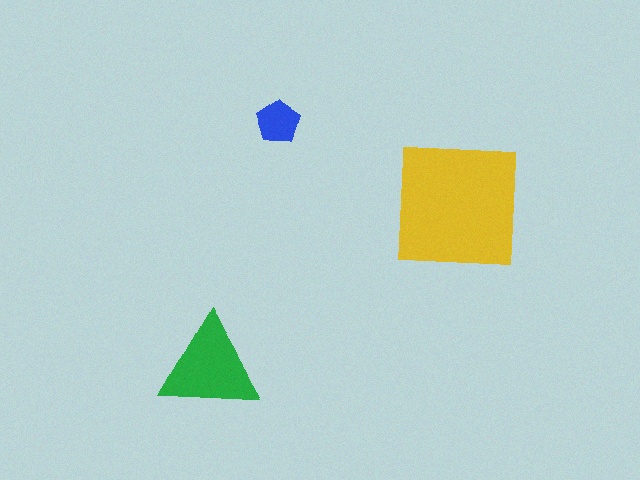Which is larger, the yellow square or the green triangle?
The yellow square.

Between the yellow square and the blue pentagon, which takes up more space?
The yellow square.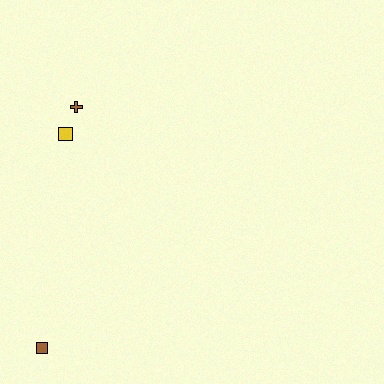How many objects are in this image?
There are 3 objects.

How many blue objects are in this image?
There are no blue objects.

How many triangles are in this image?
There are no triangles.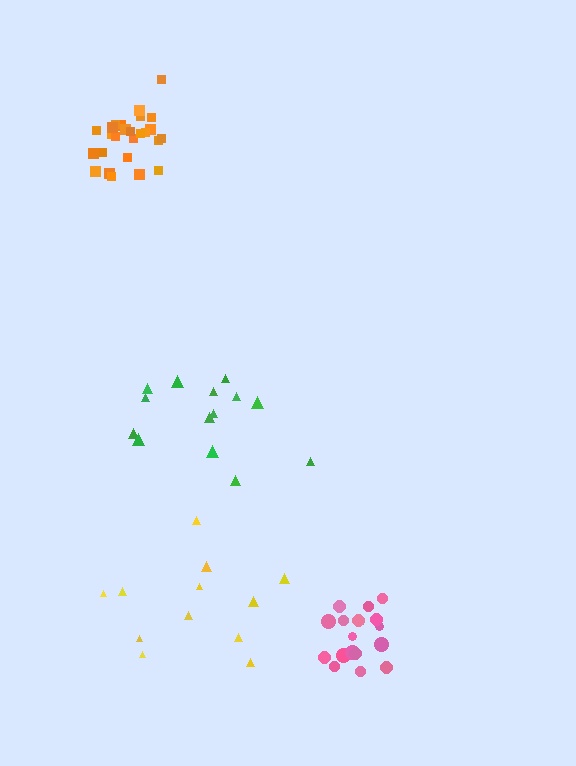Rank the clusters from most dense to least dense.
orange, pink, green, yellow.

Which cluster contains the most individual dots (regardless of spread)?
Orange (26).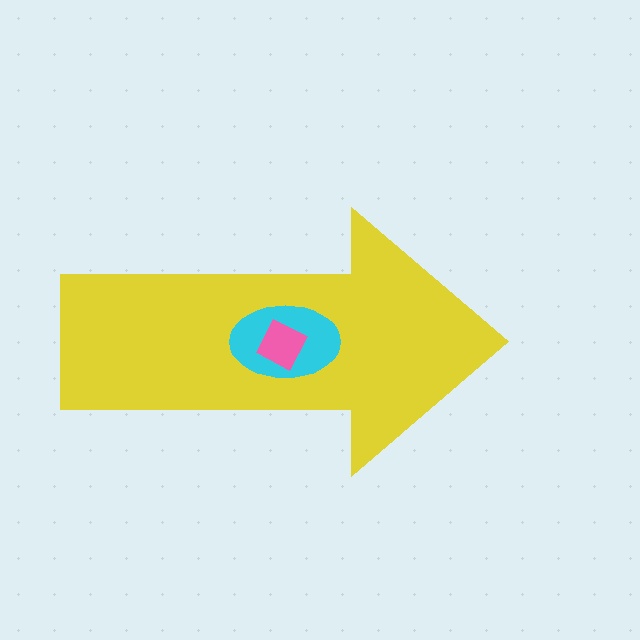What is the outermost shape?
The yellow arrow.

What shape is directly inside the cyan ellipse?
The pink diamond.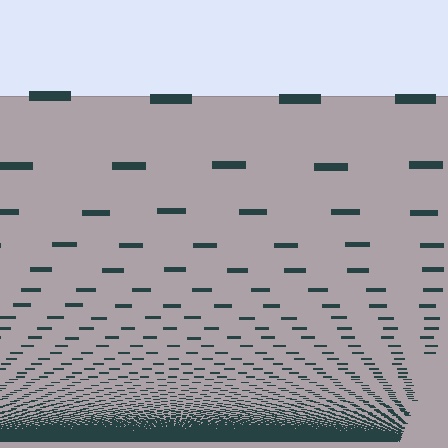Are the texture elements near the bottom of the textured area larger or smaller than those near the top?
Smaller. The gradient is inverted — elements near the bottom are smaller and denser.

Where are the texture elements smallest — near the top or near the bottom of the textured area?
Near the bottom.